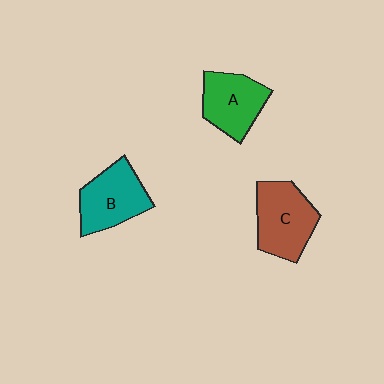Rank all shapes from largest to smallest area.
From largest to smallest: C (brown), B (teal), A (green).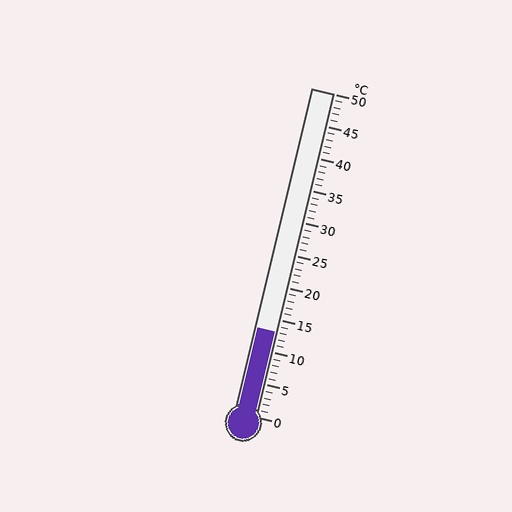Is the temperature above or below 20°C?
The temperature is below 20°C.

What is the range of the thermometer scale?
The thermometer scale ranges from 0°C to 50°C.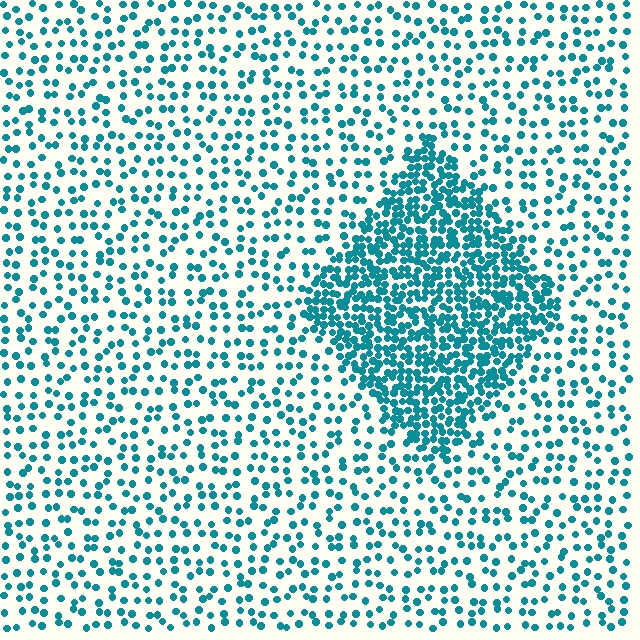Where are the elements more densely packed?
The elements are more densely packed inside the diamond boundary.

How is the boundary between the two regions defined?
The boundary is defined by a change in element density (approximately 2.7x ratio). All elements are the same color, size, and shape.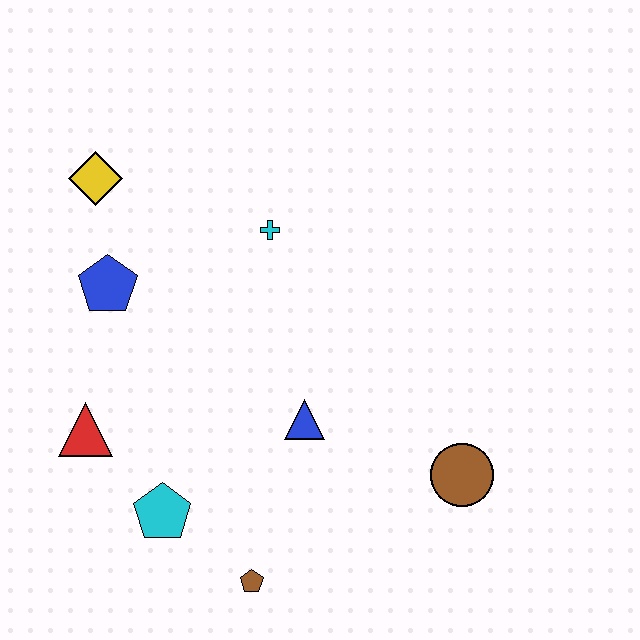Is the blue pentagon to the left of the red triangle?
No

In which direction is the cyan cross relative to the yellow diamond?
The cyan cross is to the right of the yellow diamond.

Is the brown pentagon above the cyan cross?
No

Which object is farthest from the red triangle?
The brown circle is farthest from the red triangle.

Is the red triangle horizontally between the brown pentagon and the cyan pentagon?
No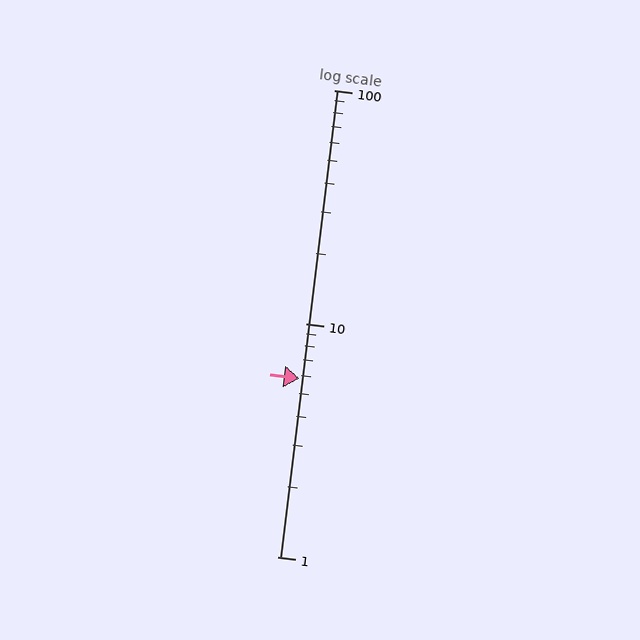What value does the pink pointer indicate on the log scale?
The pointer indicates approximately 5.8.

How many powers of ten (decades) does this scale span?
The scale spans 2 decades, from 1 to 100.